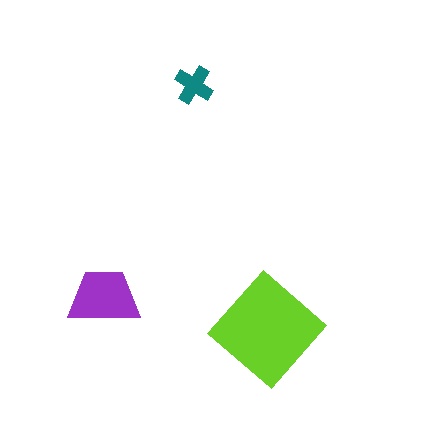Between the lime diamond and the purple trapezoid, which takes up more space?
The lime diamond.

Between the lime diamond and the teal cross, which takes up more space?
The lime diamond.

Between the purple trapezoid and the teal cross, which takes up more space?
The purple trapezoid.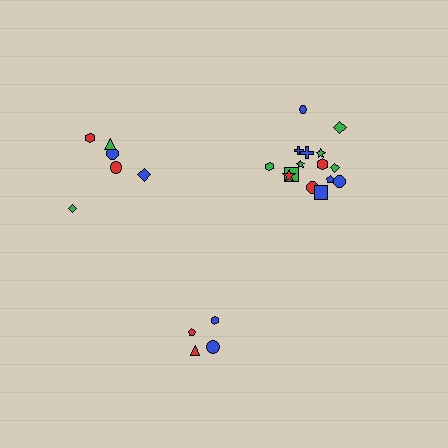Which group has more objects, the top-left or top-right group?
The top-right group.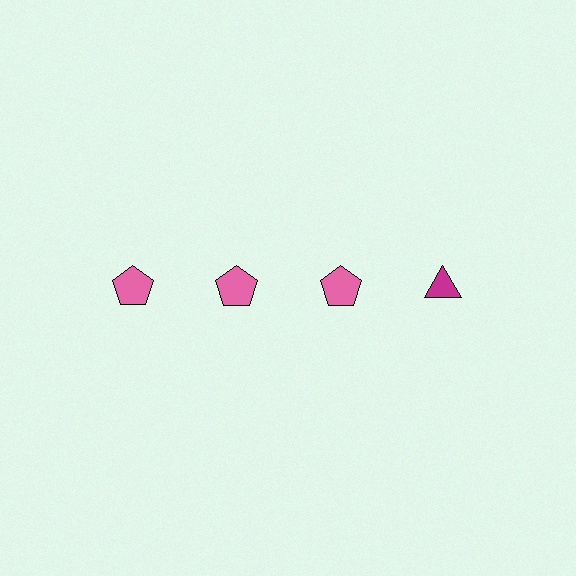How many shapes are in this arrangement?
There are 4 shapes arranged in a grid pattern.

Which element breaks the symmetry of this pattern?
The magenta triangle in the top row, second from right column breaks the symmetry. All other shapes are pink pentagons.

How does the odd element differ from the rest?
It differs in both color (magenta instead of pink) and shape (triangle instead of pentagon).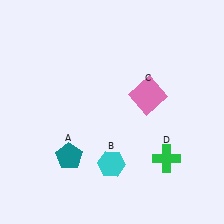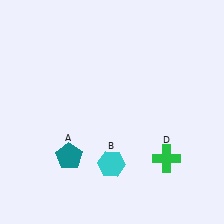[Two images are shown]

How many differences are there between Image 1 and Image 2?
There is 1 difference between the two images.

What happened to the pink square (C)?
The pink square (C) was removed in Image 2. It was in the top-right area of Image 1.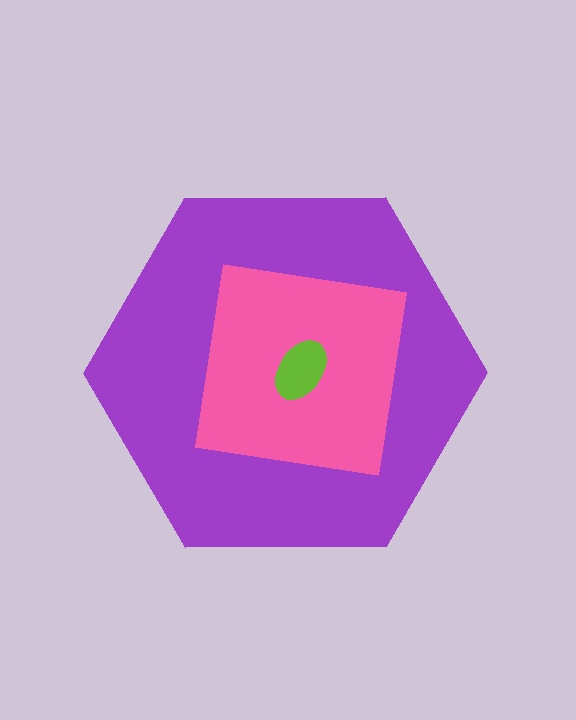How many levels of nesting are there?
3.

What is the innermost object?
The lime ellipse.